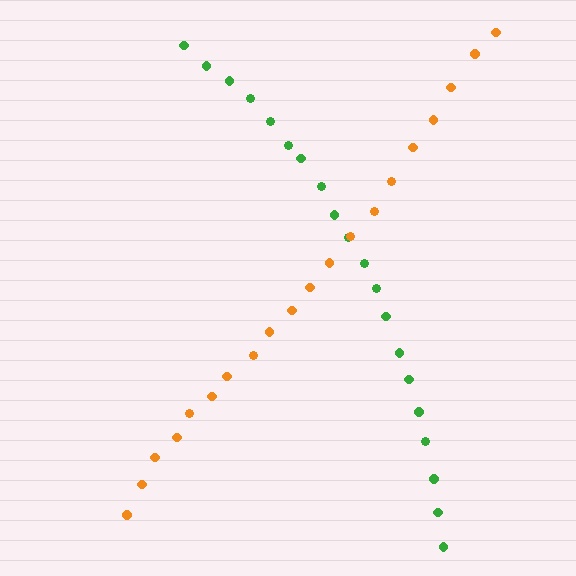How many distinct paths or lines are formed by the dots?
There are 2 distinct paths.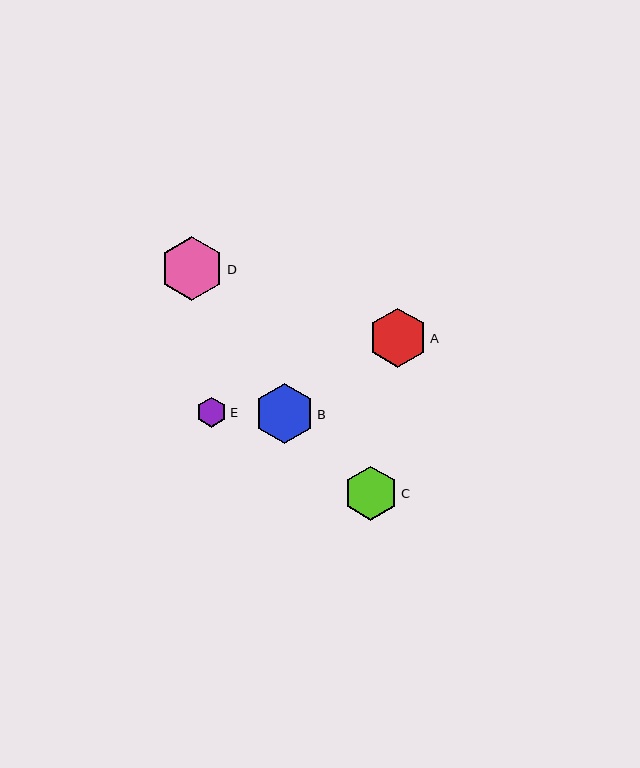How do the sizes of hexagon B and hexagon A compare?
Hexagon B and hexagon A are approximately the same size.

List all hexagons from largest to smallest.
From largest to smallest: D, B, A, C, E.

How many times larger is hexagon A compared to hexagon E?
Hexagon A is approximately 2.0 times the size of hexagon E.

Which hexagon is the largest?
Hexagon D is the largest with a size of approximately 64 pixels.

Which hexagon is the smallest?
Hexagon E is the smallest with a size of approximately 30 pixels.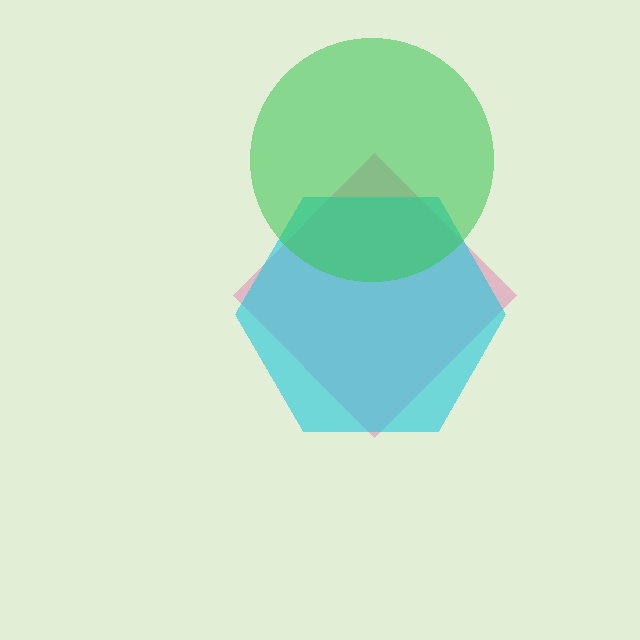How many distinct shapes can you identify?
There are 3 distinct shapes: a pink diamond, a cyan hexagon, a green circle.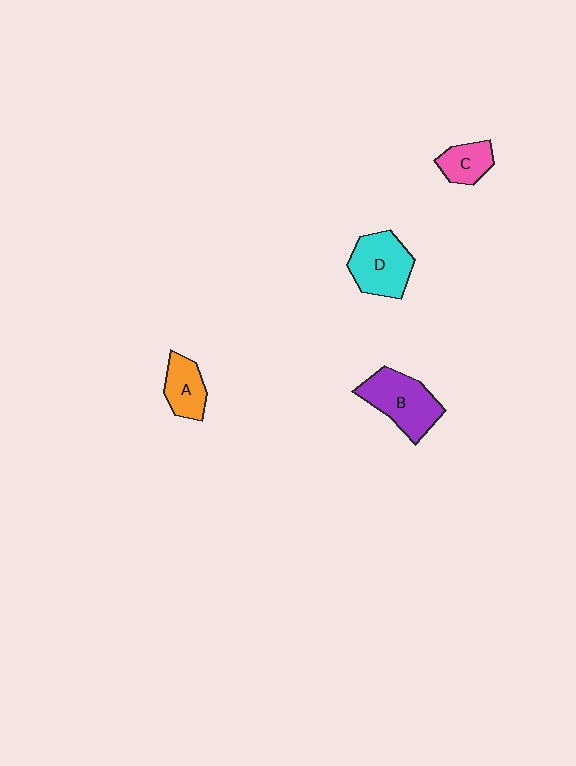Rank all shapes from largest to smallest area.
From largest to smallest: B (purple), D (cyan), A (orange), C (pink).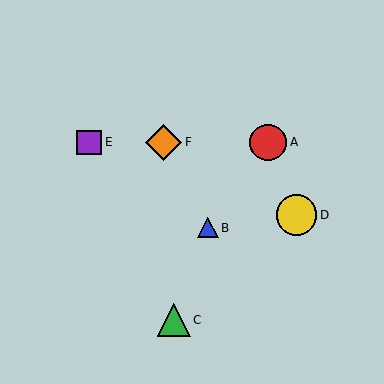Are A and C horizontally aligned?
No, A is at y≈142 and C is at y≈320.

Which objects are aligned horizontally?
Objects A, E, F are aligned horizontally.